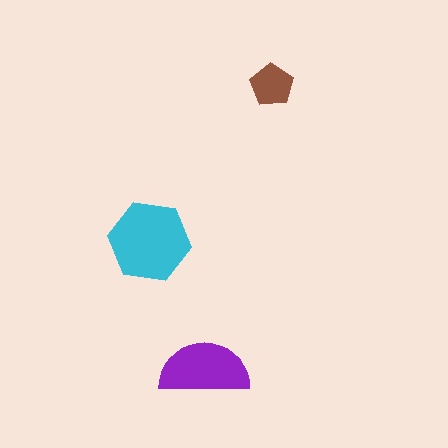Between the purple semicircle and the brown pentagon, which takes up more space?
The purple semicircle.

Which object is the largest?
The cyan hexagon.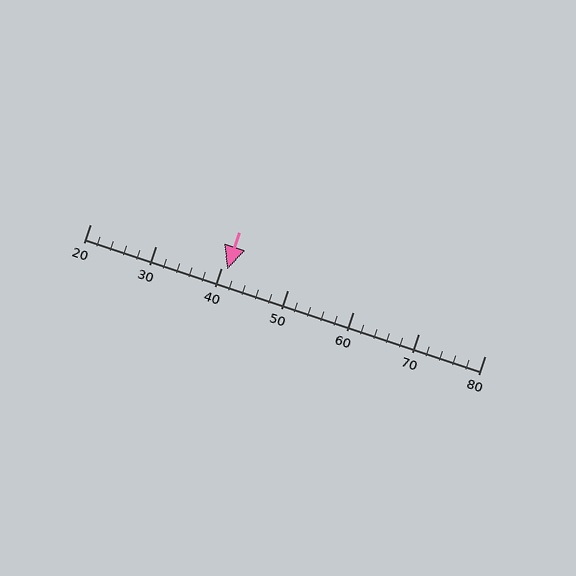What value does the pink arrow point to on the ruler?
The pink arrow points to approximately 41.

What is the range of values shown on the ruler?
The ruler shows values from 20 to 80.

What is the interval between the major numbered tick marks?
The major tick marks are spaced 10 units apart.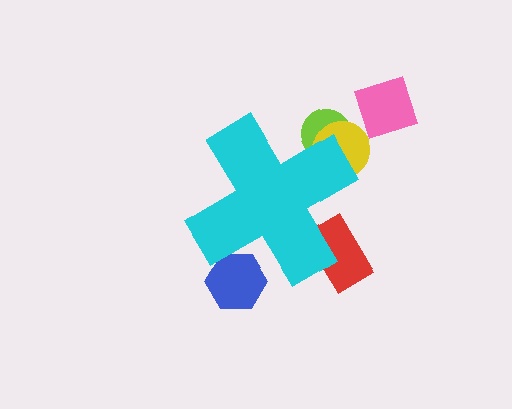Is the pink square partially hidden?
No, the pink square is fully visible.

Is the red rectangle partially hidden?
Yes, the red rectangle is partially hidden behind the cyan cross.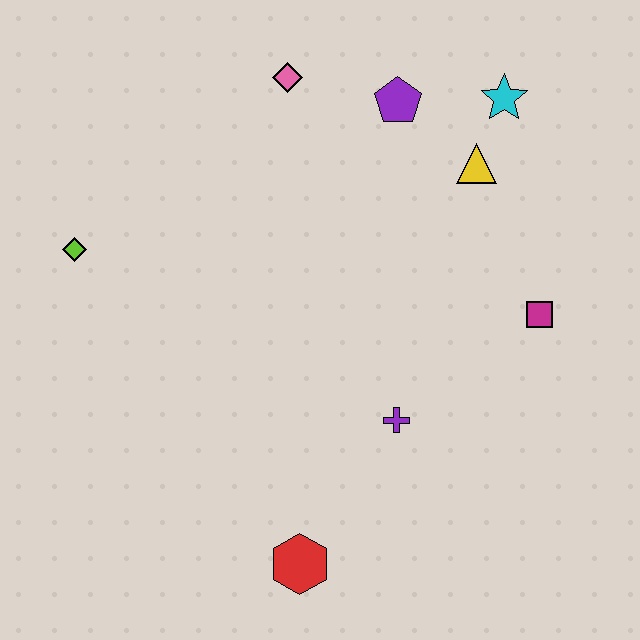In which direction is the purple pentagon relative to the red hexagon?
The purple pentagon is above the red hexagon.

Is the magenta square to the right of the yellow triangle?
Yes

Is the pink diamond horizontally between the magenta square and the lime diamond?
Yes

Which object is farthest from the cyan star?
The red hexagon is farthest from the cyan star.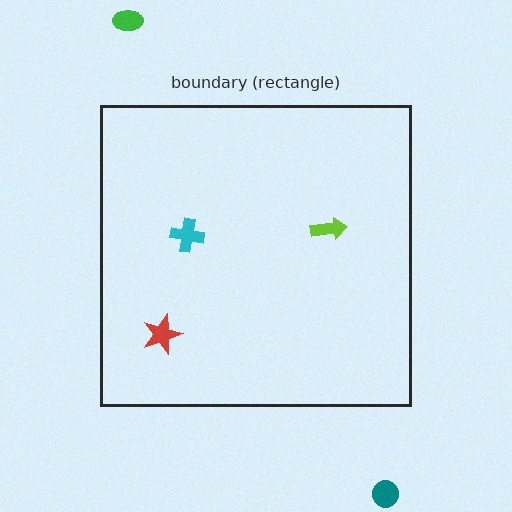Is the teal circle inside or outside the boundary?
Outside.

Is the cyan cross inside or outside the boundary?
Inside.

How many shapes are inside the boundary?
3 inside, 2 outside.